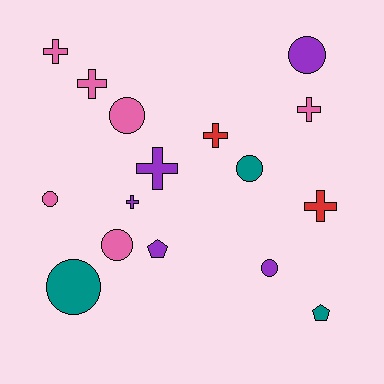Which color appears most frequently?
Pink, with 6 objects.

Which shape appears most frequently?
Cross, with 7 objects.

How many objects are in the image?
There are 16 objects.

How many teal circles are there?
There are 2 teal circles.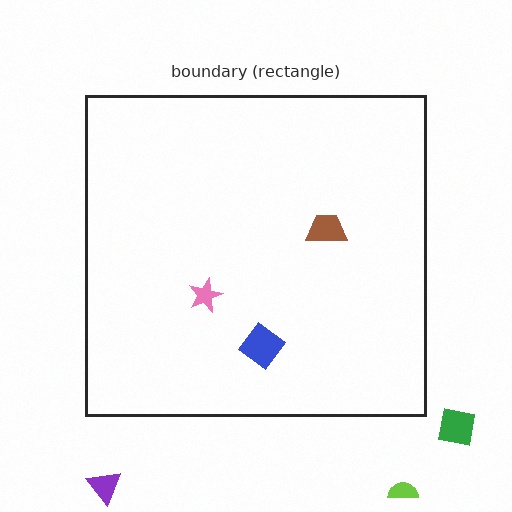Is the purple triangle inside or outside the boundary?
Outside.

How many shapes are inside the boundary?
3 inside, 3 outside.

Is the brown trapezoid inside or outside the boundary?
Inside.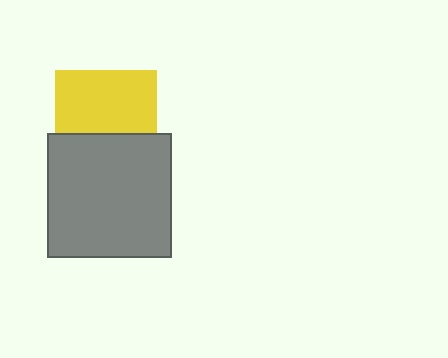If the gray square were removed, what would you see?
You would see the complete yellow square.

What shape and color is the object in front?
The object in front is a gray square.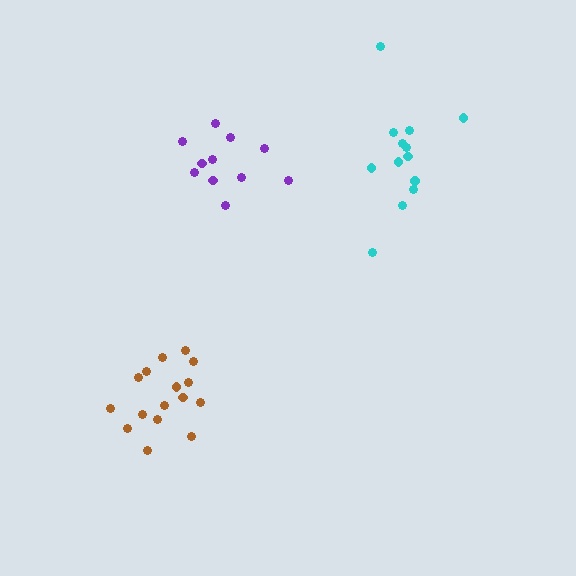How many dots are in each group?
Group 1: 13 dots, Group 2: 16 dots, Group 3: 11 dots (40 total).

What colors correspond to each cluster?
The clusters are colored: cyan, brown, purple.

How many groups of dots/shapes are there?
There are 3 groups.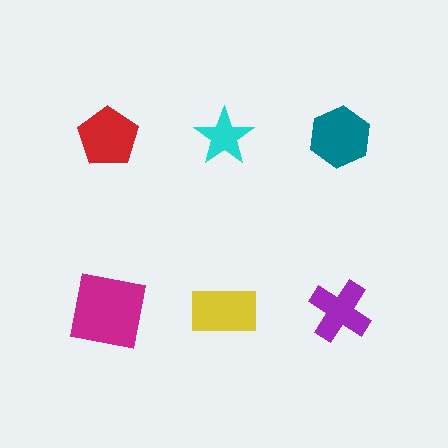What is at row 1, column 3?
A teal hexagon.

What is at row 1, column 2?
A cyan star.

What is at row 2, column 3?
A purple cross.